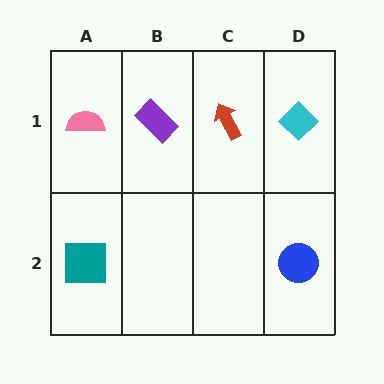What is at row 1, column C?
A red arrow.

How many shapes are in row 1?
4 shapes.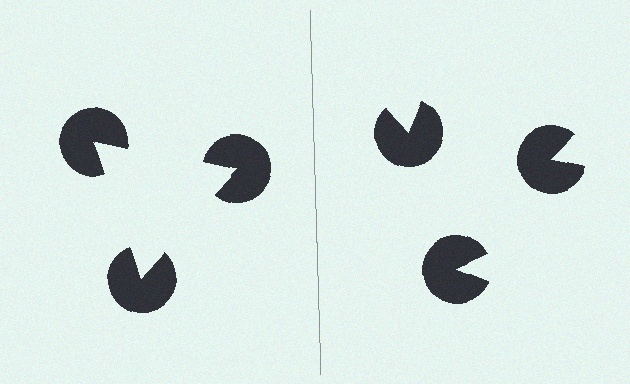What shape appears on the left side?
An illusory triangle.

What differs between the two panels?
The pac-man discs are positioned identically on both sides; only the wedge orientations differ. On the left they align to a triangle; on the right they are misaligned.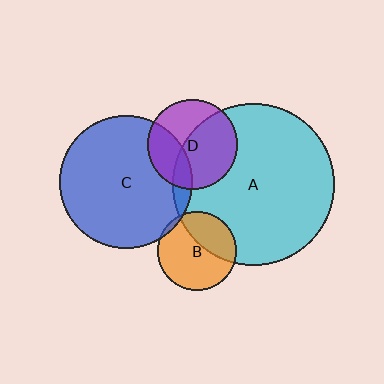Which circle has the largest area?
Circle A (cyan).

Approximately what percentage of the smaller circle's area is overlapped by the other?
Approximately 55%.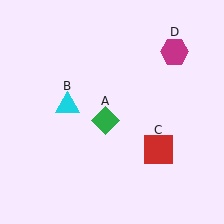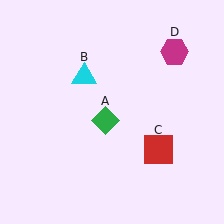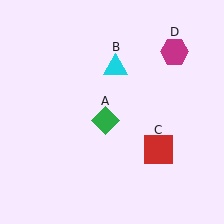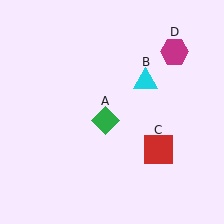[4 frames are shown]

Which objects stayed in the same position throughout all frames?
Green diamond (object A) and red square (object C) and magenta hexagon (object D) remained stationary.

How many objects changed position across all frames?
1 object changed position: cyan triangle (object B).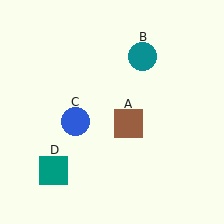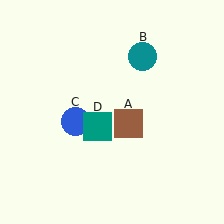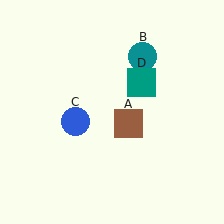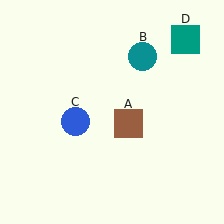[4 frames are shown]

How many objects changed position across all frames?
1 object changed position: teal square (object D).